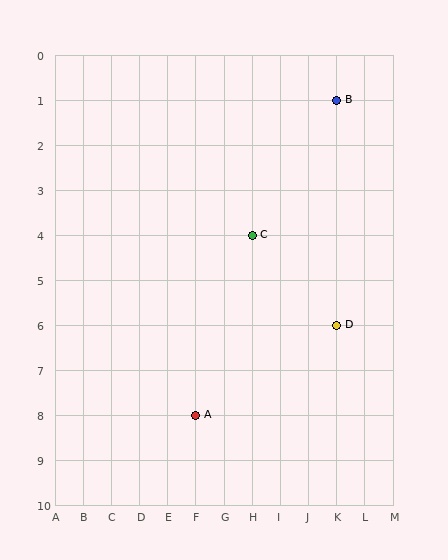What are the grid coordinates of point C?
Point C is at grid coordinates (H, 4).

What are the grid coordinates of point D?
Point D is at grid coordinates (K, 6).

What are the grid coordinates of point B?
Point B is at grid coordinates (K, 1).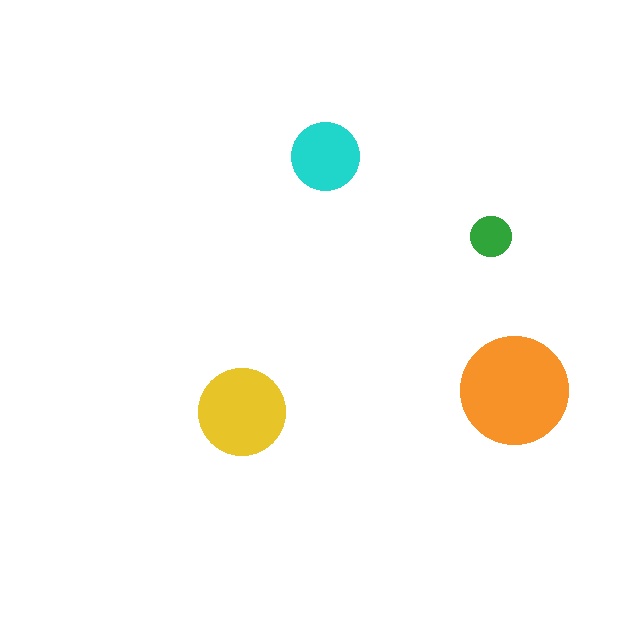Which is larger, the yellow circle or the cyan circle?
The yellow one.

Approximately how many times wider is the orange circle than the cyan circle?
About 1.5 times wider.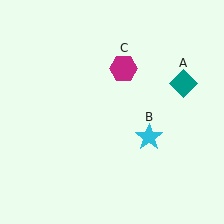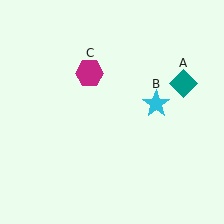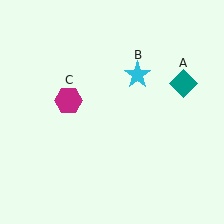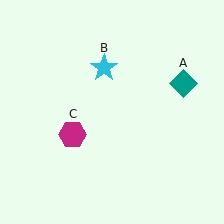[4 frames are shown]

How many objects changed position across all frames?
2 objects changed position: cyan star (object B), magenta hexagon (object C).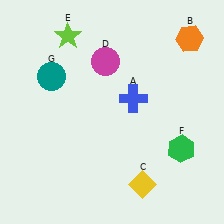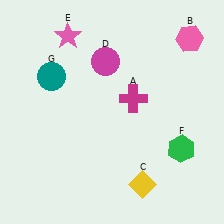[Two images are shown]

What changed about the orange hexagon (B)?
In Image 1, B is orange. In Image 2, it changed to pink.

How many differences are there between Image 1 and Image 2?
There are 3 differences between the two images.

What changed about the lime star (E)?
In Image 1, E is lime. In Image 2, it changed to pink.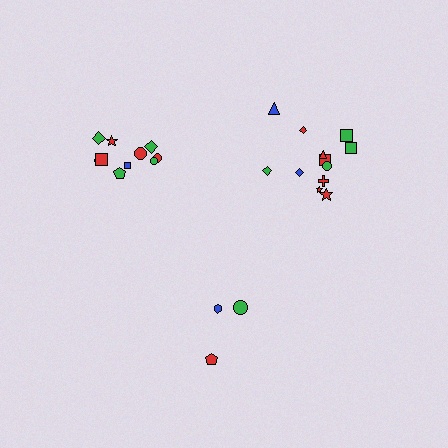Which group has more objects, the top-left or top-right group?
The top-right group.